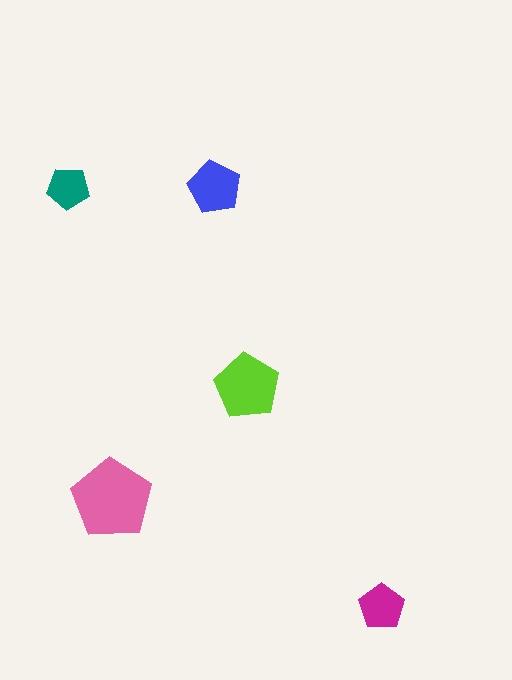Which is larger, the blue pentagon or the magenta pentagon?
The blue one.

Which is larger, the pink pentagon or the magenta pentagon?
The pink one.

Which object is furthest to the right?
The magenta pentagon is rightmost.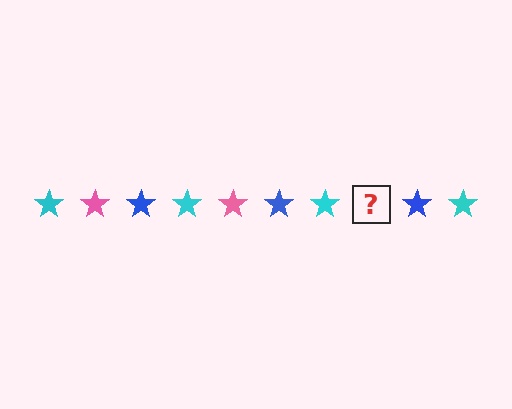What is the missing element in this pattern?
The missing element is a pink star.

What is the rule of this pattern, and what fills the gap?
The rule is that the pattern cycles through cyan, pink, blue stars. The gap should be filled with a pink star.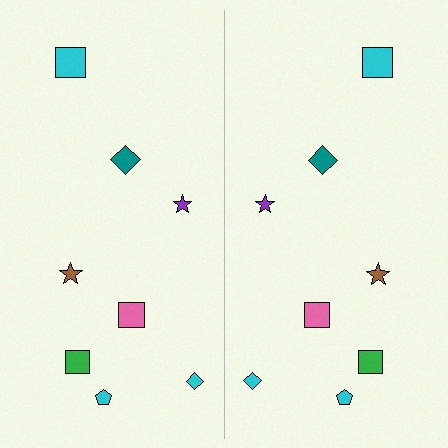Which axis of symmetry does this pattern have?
The pattern has a vertical axis of symmetry running through the center of the image.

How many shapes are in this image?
There are 16 shapes in this image.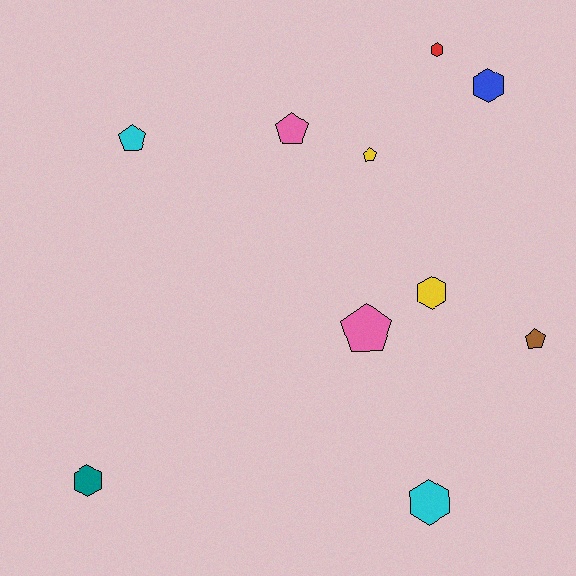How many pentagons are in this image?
There are 5 pentagons.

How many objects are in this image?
There are 10 objects.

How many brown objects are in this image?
There is 1 brown object.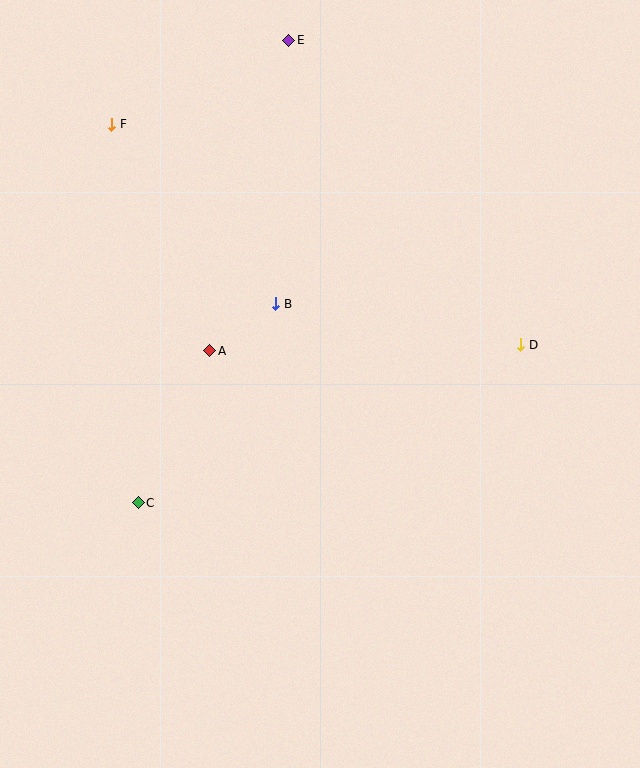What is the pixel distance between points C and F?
The distance between C and F is 379 pixels.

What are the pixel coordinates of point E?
Point E is at (289, 40).